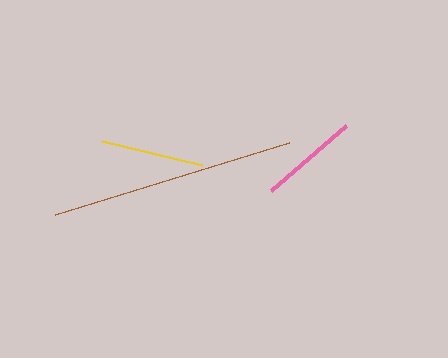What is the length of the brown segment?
The brown segment is approximately 245 pixels long.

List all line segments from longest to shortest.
From longest to shortest: brown, yellow, pink.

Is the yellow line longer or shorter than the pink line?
The yellow line is longer than the pink line.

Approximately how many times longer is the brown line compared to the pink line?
The brown line is approximately 2.5 times the length of the pink line.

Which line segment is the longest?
The brown line is the longest at approximately 245 pixels.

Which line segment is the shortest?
The pink line is the shortest at approximately 99 pixels.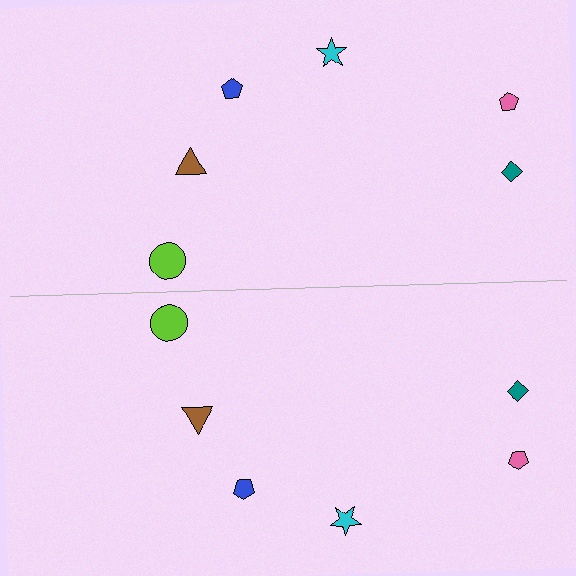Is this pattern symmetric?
Yes, this pattern has bilateral (reflection) symmetry.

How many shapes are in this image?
There are 12 shapes in this image.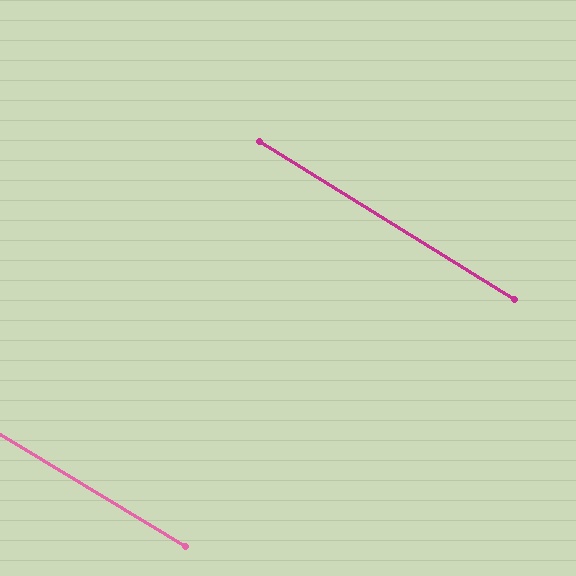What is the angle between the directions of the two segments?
Approximately 1 degree.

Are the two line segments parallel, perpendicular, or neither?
Parallel — their directions differ by only 0.7°.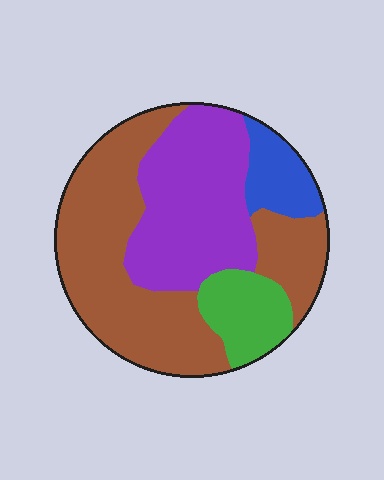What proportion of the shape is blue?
Blue covers 9% of the shape.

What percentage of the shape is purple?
Purple takes up about one third (1/3) of the shape.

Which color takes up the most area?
Brown, at roughly 50%.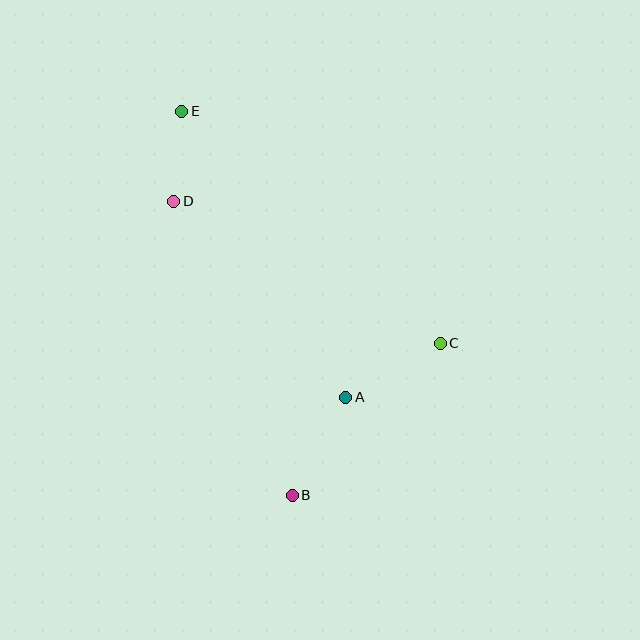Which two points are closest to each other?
Points D and E are closest to each other.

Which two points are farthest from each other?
Points B and E are farthest from each other.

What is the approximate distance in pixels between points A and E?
The distance between A and E is approximately 330 pixels.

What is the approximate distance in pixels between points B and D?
The distance between B and D is approximately 317 pixels.